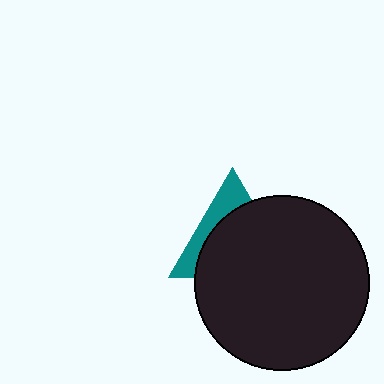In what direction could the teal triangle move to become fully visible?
The teal triangle could move up. That would shift it out from behind the black circle entirely.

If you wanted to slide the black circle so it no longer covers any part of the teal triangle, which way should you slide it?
Slide it down — that is the most direct way to separate the two shapes.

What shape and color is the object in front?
The object in front is a black circle.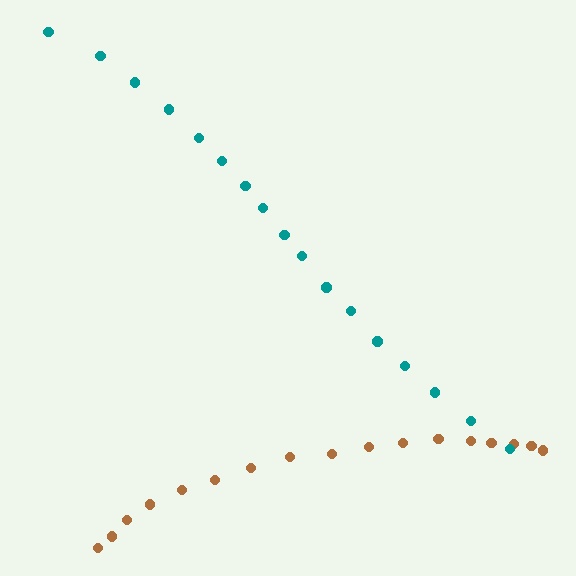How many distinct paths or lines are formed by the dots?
There are 2 distinct paths.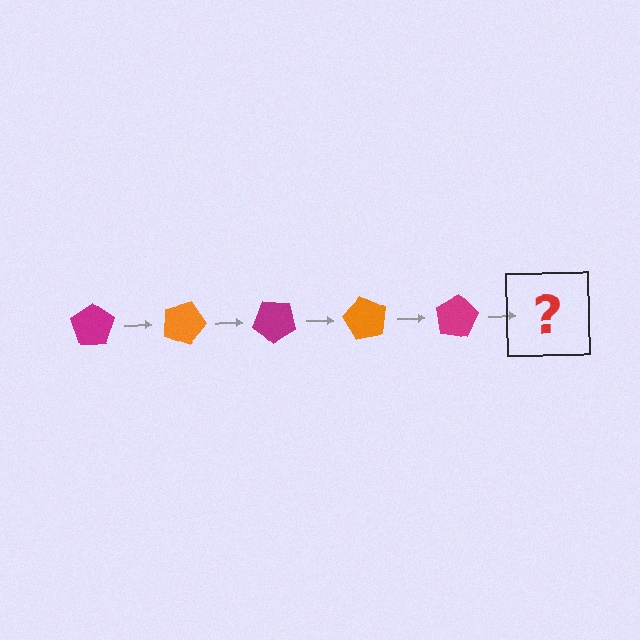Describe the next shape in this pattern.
It should be an orange pentagon, rotated 100 degrees from the start.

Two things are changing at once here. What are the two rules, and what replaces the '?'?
The two rules are that it rotates 20 degrees each step and the color cycles through magenta and orange. The '?' should be an orange pentagon, rotated 100 degrees from the start.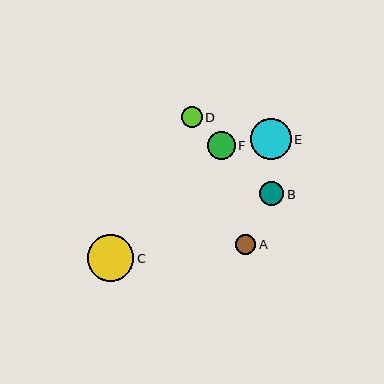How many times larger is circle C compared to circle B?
Circle C is approximately 1.9 times the size of circle B.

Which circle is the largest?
Circle C is the largest with a size of approximately 47 pixels.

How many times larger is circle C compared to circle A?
Circle C is approximately 2.3 times the size of circle A.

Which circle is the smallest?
Circle A is the smallest with a size of approximately 20 pixels.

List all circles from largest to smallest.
From largest to smallest: C, E, F, B, D, A.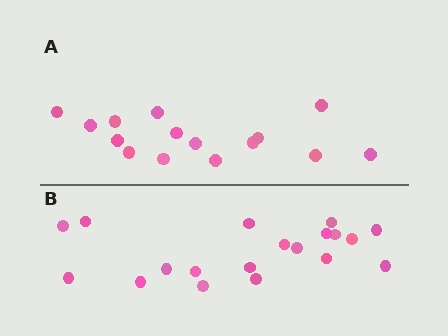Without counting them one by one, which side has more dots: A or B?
Region B (the bottom region) has more dots.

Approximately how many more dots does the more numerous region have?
Region B has about 4 more dots than region A.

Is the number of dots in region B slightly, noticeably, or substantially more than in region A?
Region B has noticeably more, but not dramatically so. The ratio is roughly 1.3 to 1.